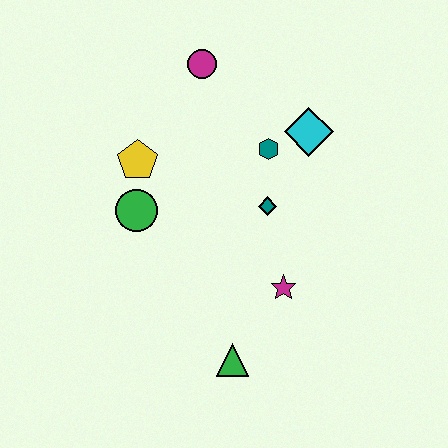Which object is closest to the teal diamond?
The teal hexagon is closest to the teal diamond.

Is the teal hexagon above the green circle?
Yes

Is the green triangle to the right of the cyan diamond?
No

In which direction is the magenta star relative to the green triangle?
The magenta star is above the green triangle.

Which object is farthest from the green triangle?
The magenta circle is farthest from the green triangle.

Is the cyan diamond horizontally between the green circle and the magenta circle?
No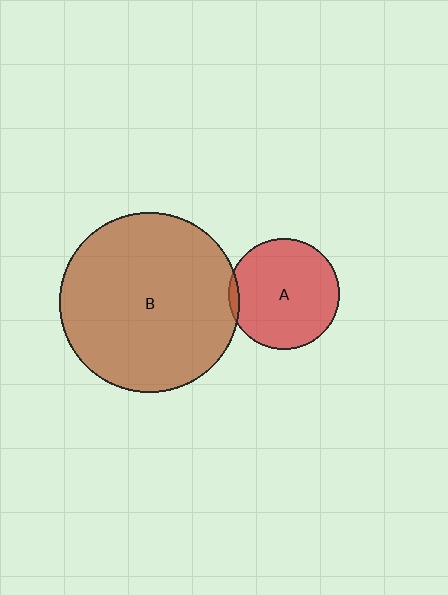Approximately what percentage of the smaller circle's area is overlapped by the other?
Approximately 5%.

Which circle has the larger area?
Circle B (brown).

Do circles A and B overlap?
Yes.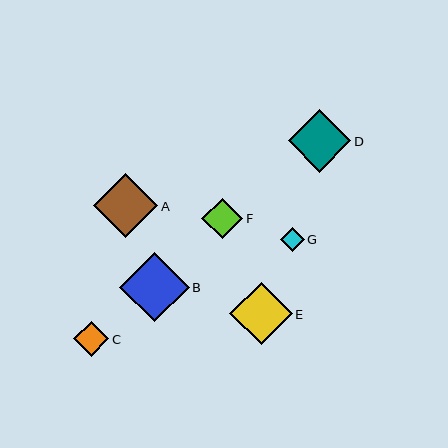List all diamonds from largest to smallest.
From largest to smallest: B, A, D, E, F, C, G.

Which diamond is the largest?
Diamond B is the largest with a size of approximately 69 pixels.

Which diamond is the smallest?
Diamond G is the smallest with a size of approximately 24 pixels.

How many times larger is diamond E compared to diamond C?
Diamond E is approximately 1.8 times the size of diamond C.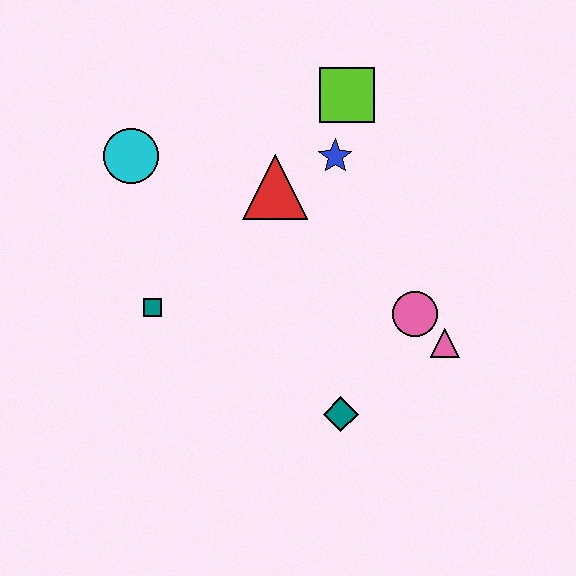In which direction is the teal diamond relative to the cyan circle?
The teal diamond is below the cyan circle.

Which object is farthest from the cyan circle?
The pink triangle is farthest from the cyan circle.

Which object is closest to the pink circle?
The pink triangle is closest to the pink circle.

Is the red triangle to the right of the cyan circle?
Yes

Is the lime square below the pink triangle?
No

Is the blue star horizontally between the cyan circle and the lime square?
Yes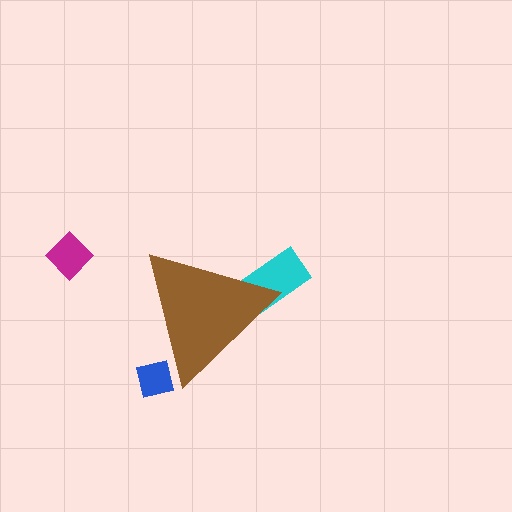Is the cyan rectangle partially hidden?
Yes, the cyan rectangle is partially hidden behind the brown triangle.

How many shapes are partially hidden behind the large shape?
2 shapes are partially hidden.